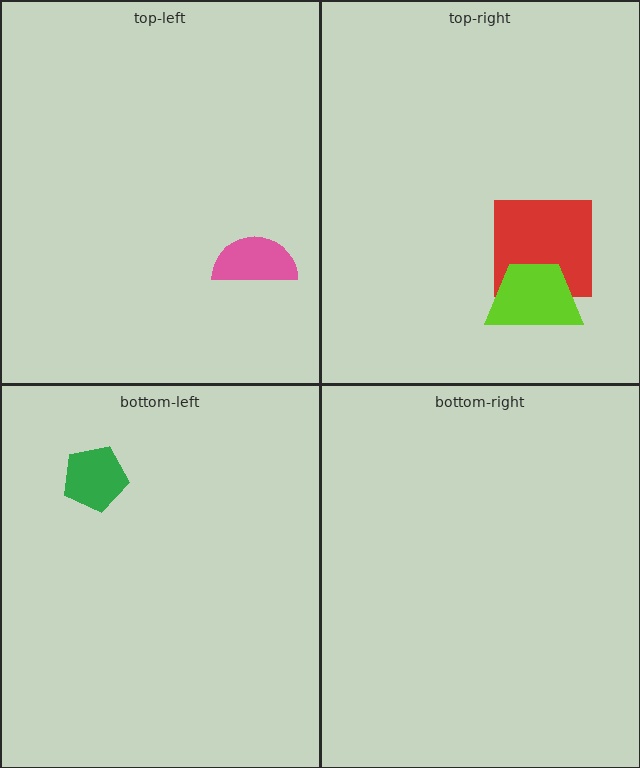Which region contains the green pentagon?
The bottom-left region.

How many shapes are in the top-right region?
2.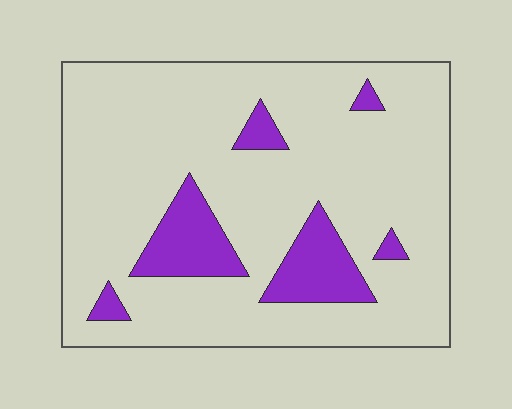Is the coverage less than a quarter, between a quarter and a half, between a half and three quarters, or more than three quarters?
Less than a quarter.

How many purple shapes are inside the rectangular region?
6.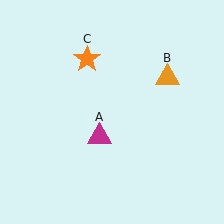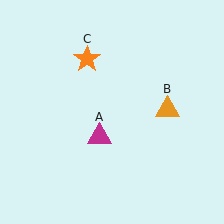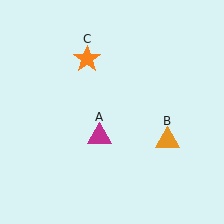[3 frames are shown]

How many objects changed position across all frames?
1 object changed position: orange triangle (object B).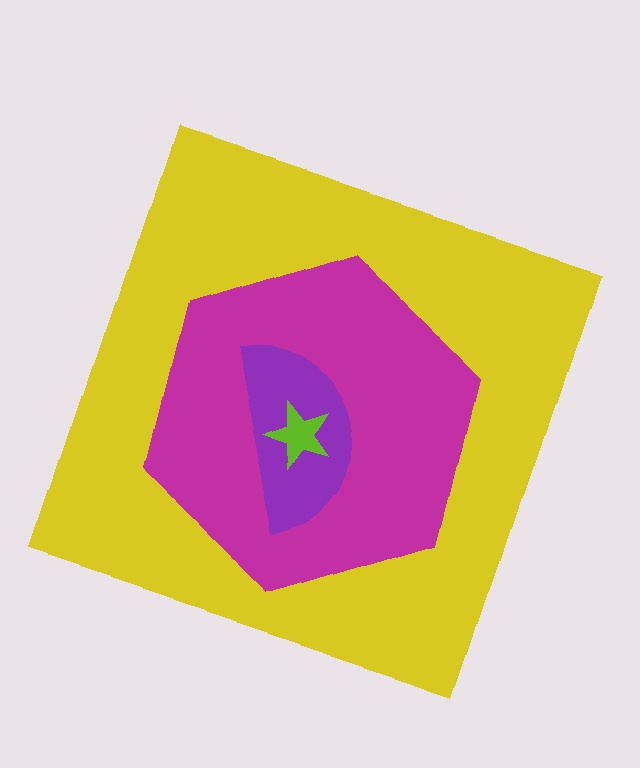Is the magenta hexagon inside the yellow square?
Yes.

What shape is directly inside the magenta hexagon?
The purple semicircle.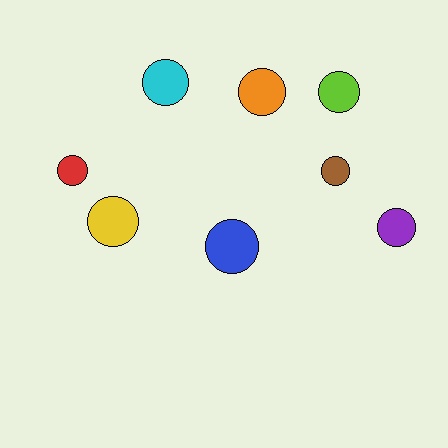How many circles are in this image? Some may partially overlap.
There are 8 circles.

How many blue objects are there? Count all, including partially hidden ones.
There is 1 blue object.